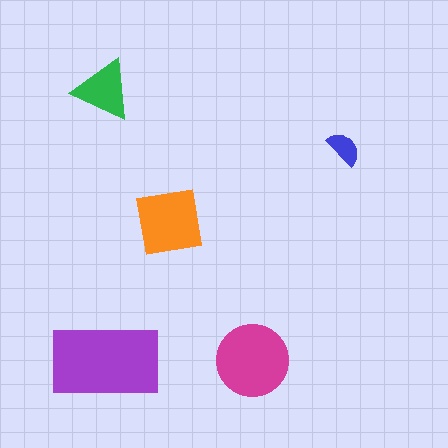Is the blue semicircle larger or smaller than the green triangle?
Smaller.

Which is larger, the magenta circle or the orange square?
The magenta circle.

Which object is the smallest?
The blue semicircle.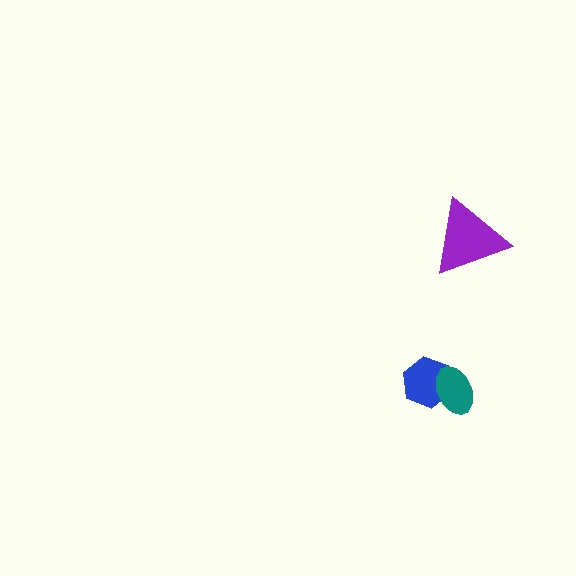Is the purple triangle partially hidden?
No, no other shape covers it.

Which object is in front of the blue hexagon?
The teal ellipse is in front of the blue hexagon.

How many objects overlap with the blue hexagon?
1 object overlaps with the blue hexagon.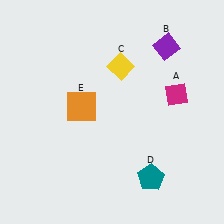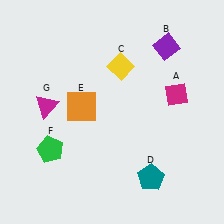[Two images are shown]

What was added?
A green pentagon (F), a magenta triangle (G) were added in Image 2.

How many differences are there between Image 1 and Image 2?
There are 2 differences between the two images.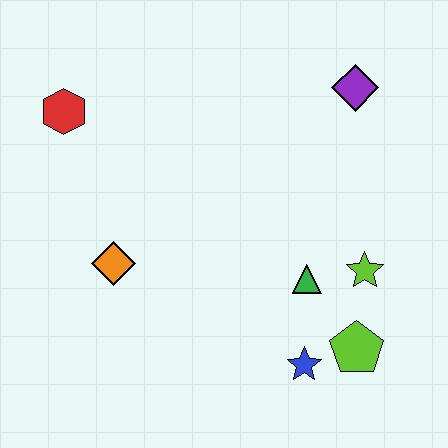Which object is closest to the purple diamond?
The lime star is closest to the purple diamond.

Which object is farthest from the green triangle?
The red hexagon is farthest from the green triangle.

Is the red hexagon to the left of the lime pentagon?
Yes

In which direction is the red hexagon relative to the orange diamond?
The red hexagon is above the orange diamond.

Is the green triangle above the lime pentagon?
Yes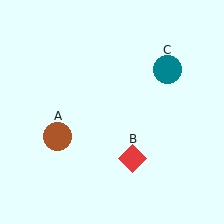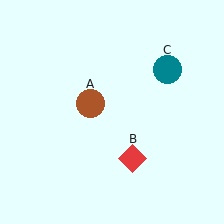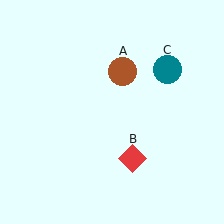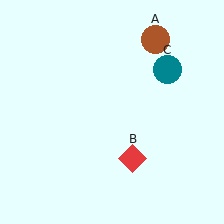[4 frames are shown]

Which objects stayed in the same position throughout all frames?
Red diamond (object B) and teal circle (object C) remained stationary.